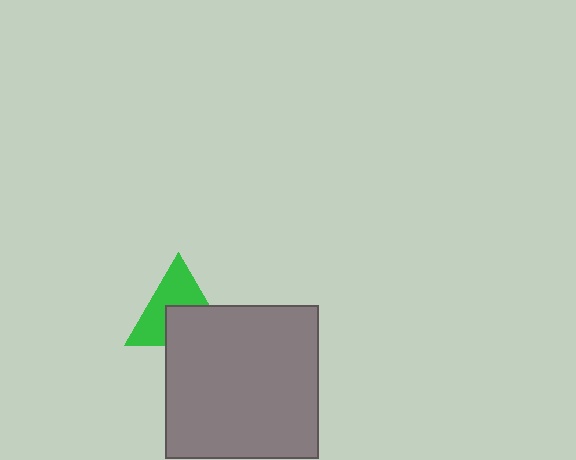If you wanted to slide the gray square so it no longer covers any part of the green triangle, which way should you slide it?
Slide it down — that is the most direct way to separate the two shapes.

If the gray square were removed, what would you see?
You would see the complete green triangle.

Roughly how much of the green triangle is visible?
About half of it is visible (roughly 56%).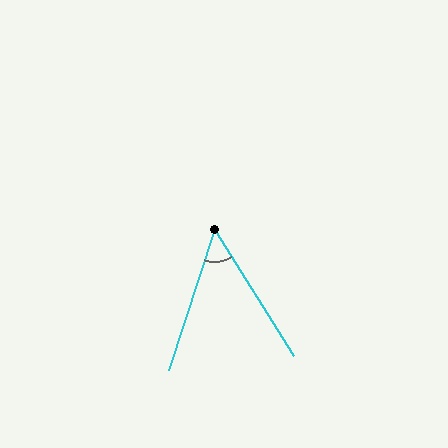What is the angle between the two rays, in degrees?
Approximately 50 degrees.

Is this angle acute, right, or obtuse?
It is acute.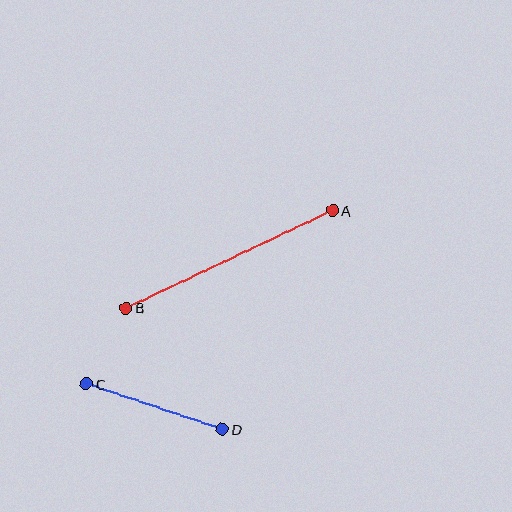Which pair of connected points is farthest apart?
Points A and B are farthest apart.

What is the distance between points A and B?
The distance is approximately 228 pixels.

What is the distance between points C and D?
The distance is approximately 144 pixels.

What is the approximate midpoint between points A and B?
The midpoint is at approximately (229, 259) pixels.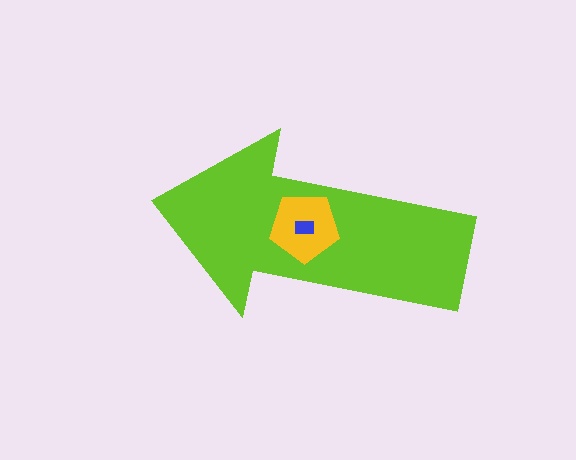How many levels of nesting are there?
3.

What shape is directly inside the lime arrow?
The yellow pentagon.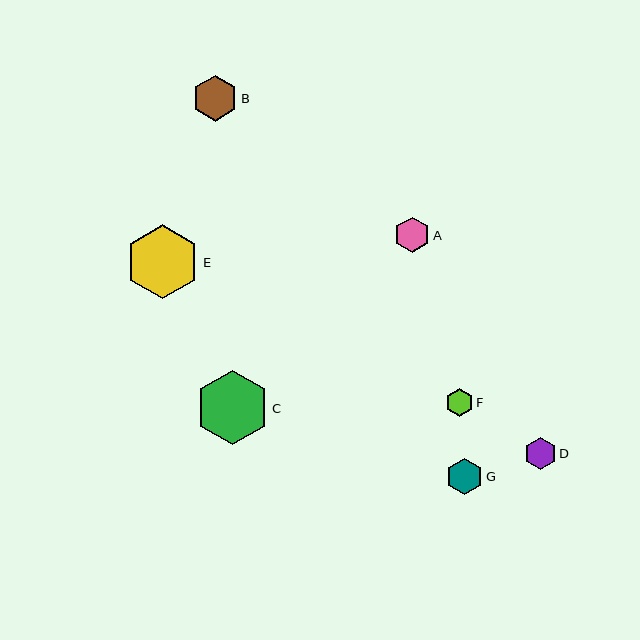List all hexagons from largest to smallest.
From largest to smallest: C, E, B, G, A, D, F.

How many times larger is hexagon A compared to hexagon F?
Hexagon A is approximately 1.3 times the size of hexagon F.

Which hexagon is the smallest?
Hexagon F is the smallest with a size of approximately 28 pixels.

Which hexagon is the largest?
Hexagon C is the largest with a size of approximately 74 pixels.